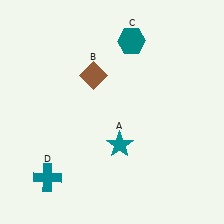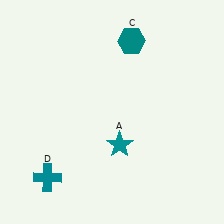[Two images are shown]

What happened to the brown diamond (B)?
The brown diamond (B) was removed in Image 2. It was in the top-left area of Image 1.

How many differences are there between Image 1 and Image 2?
There is 1 difference between the two images.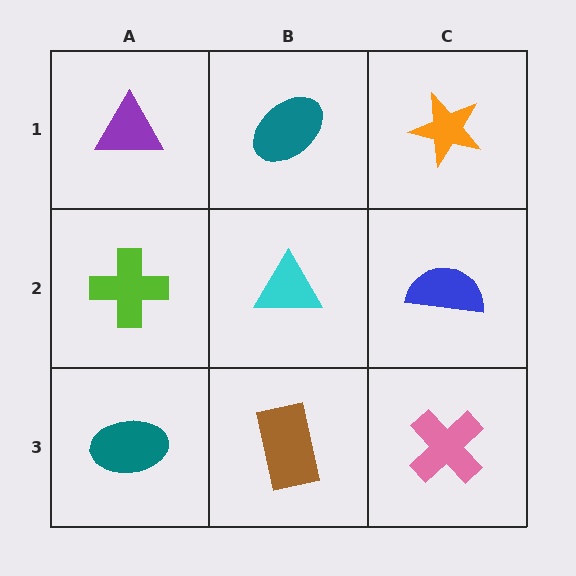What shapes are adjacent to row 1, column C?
A blue semicircle (row 2, column C), a teal ellipse (row 1, column B).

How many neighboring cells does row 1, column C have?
2.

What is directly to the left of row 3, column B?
A teal ellipse.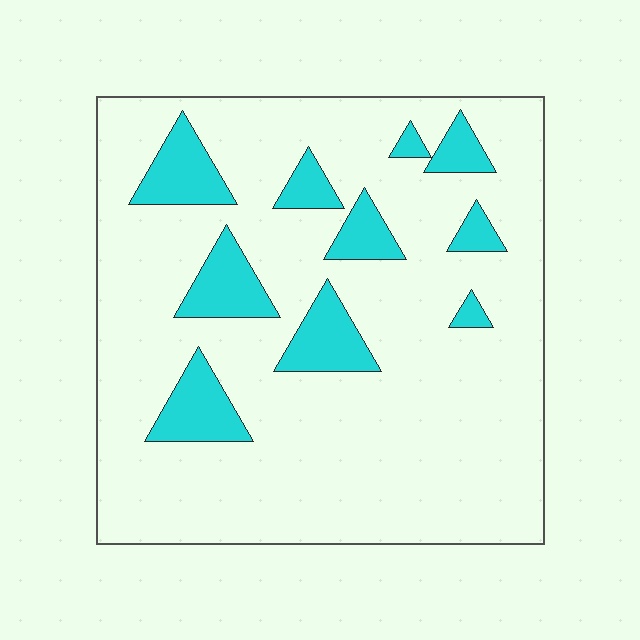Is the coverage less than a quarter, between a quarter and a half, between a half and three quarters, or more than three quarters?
Less than a quarter.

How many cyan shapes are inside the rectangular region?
10.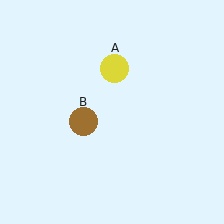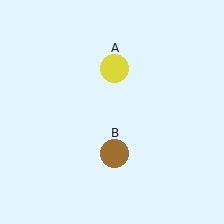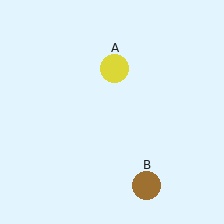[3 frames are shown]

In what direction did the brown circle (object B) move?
The brown circle (object B) moved down and to the right.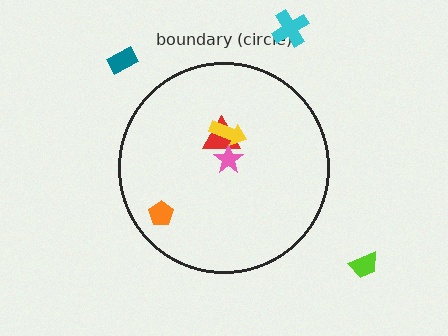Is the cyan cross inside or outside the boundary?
Outside.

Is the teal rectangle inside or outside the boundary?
Outside.